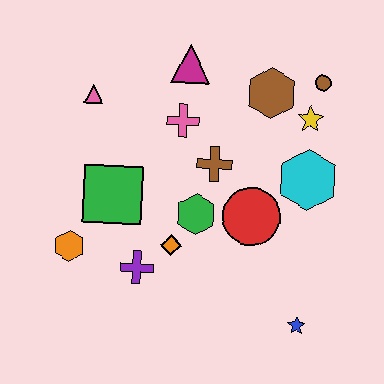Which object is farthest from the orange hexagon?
The brown circle is farthest from the orange hexagon.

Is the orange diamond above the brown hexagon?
No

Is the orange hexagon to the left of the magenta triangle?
Yes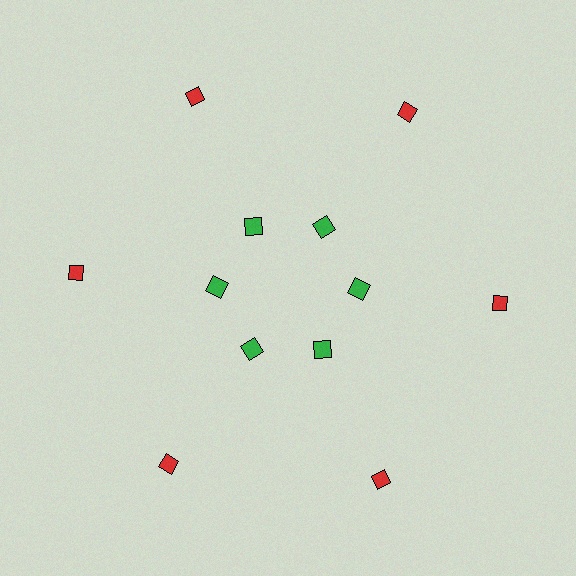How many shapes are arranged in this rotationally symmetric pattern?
There are 12 shapes, arranged in 6 groups of 2.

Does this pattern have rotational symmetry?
Yes, this pattern has 6-fold rotational symmetry. It looks the same after rotating 60 degrees around the center.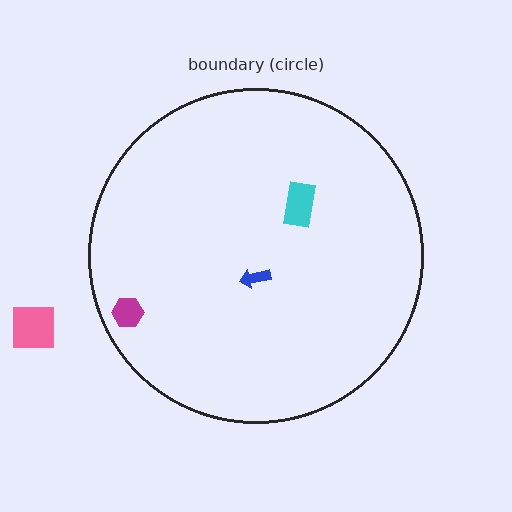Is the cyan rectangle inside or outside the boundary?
Inside.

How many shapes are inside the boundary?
3 inside, 1 outside.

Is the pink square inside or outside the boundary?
Outside.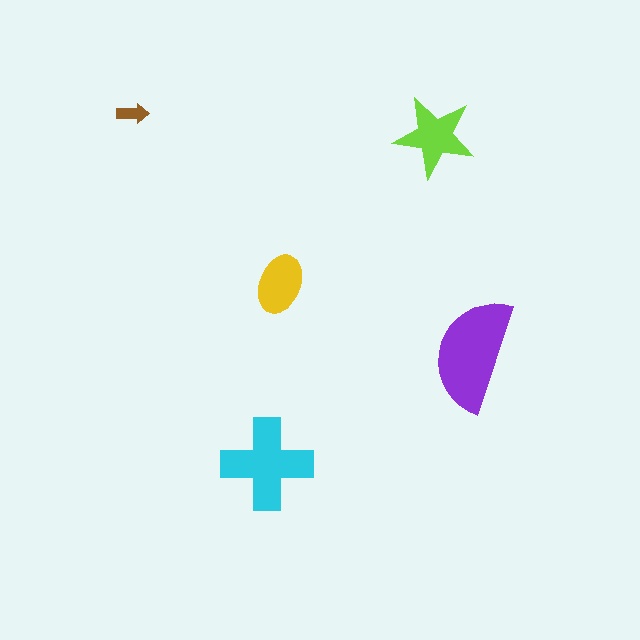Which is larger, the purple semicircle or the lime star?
The purple semicircle.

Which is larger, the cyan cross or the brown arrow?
The cyan cross.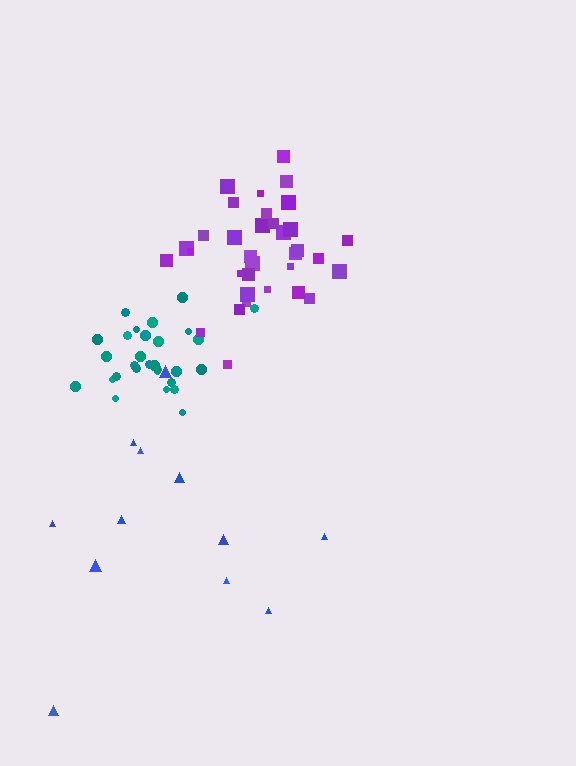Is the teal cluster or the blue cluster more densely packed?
Teal.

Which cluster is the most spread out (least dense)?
Blue.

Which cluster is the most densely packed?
Teal.